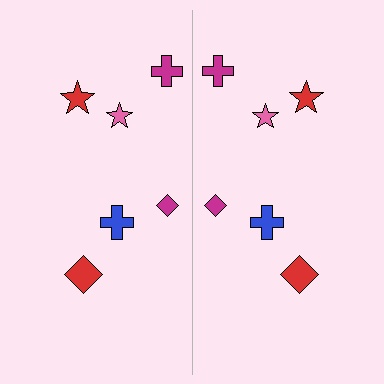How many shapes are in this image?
There are 12 shapes in this image.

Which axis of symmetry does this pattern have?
The pattern has a vertical axis of symmetry running through the center of the image.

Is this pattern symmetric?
Yes, this pattern has bilateral (reflection) symmetry.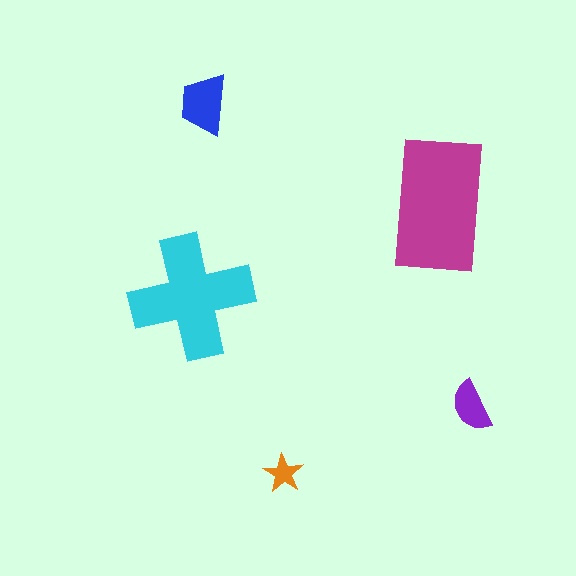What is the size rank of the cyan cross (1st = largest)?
2nd.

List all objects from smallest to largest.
The orange star, the purple semicircle, the blue trapezoid, the cyan cross, the magenta rectangle.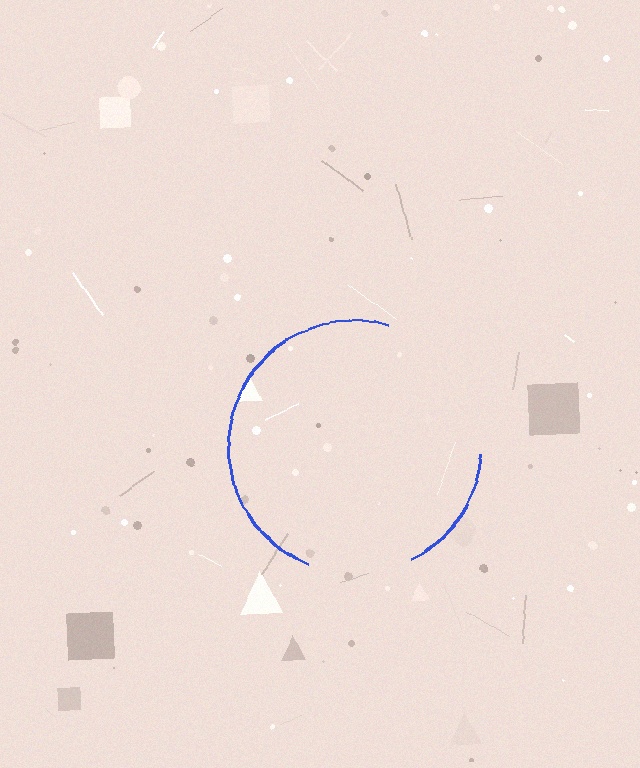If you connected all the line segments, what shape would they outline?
They would outline a circle.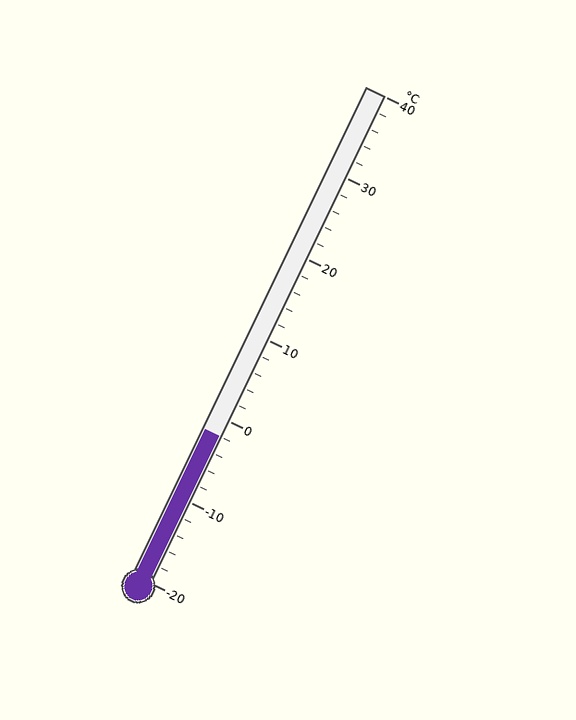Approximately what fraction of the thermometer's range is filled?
The thermometer is filled to approximately 30% of its range.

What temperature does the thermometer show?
The thermometer shows approximately -2°C.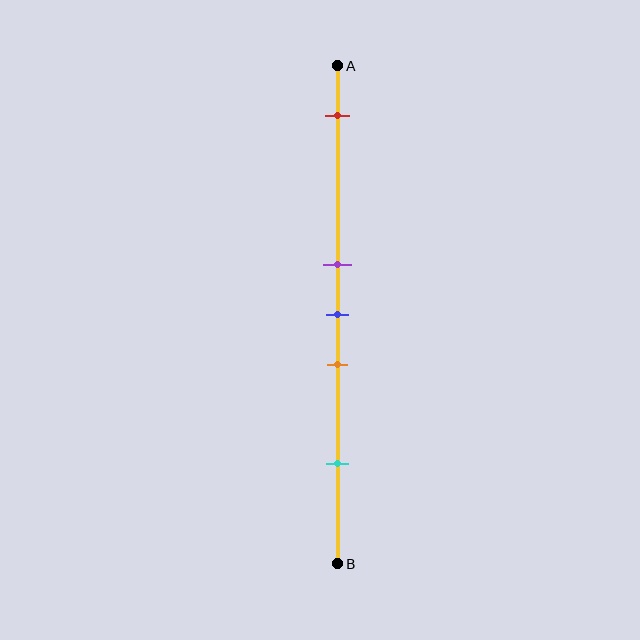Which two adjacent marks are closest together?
The purple and blue marks are the closest adjacent pair.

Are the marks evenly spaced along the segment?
No, the marks are not evenly spaced.